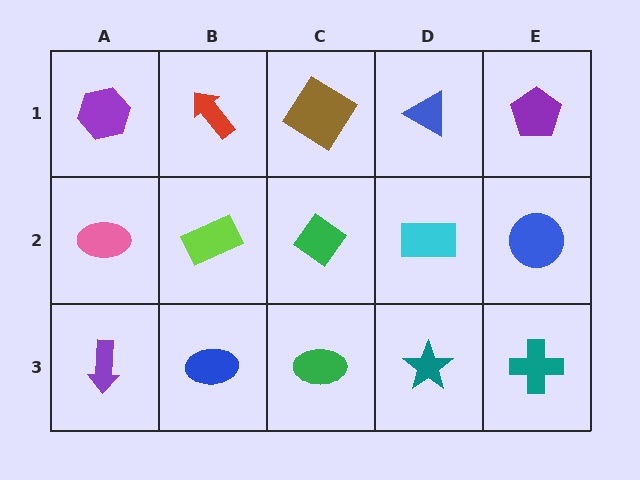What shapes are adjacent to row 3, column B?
A lime rectangle (row 2, column B), a purple arrow (row 3, column A), a green ellipse (row 3, column C).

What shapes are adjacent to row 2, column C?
A brown diamond (row 1, column C), a green ellipse (row 3, column C), a lime rectangle (row 2, column B), a cyan rectangle (row 2, column D).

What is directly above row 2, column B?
A red arrow.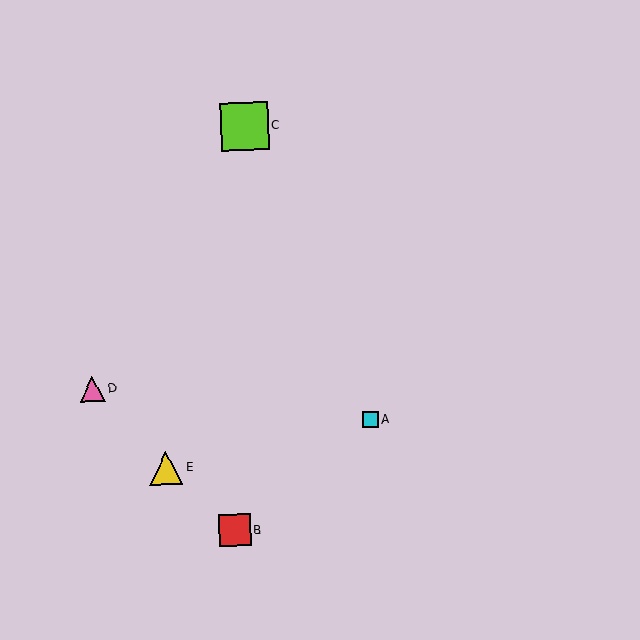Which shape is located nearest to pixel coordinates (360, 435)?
The cyan square (labeled A) at (370, 420) is nearest to that location.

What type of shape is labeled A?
Shape A is a cyan square.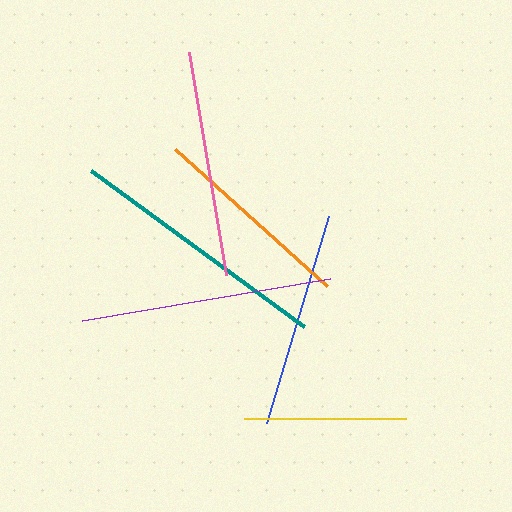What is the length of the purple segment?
The purple segment is approximately 251 pixels long.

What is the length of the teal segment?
The teal segment is approximately 264 pixels long.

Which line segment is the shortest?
The yellow line is the shortest at approximately 162 pixels.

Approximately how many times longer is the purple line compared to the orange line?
The purple line is approximately 1.2 times the length of the orange line.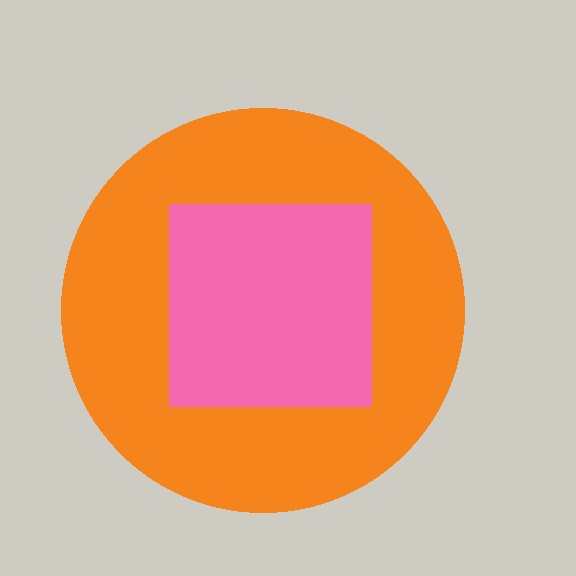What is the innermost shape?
The pink square.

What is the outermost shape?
The orange circle.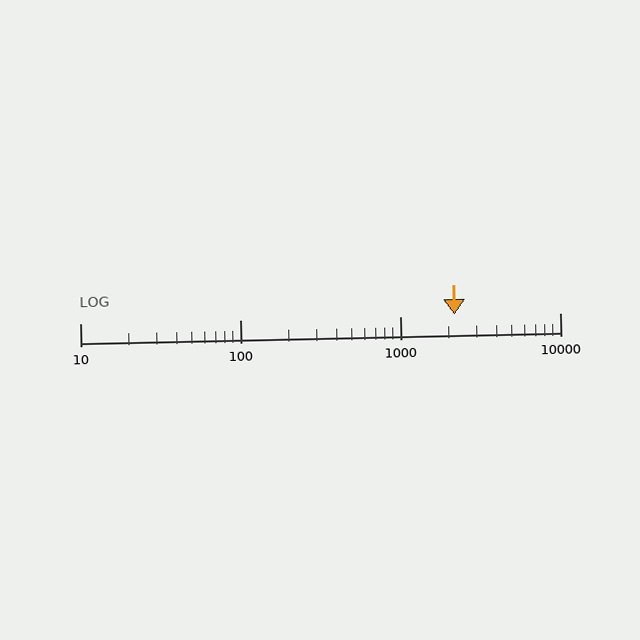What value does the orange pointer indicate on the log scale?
The pointer indicates approximately 2200.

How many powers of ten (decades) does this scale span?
The scale spans 3 decades, from 10 to 10000.